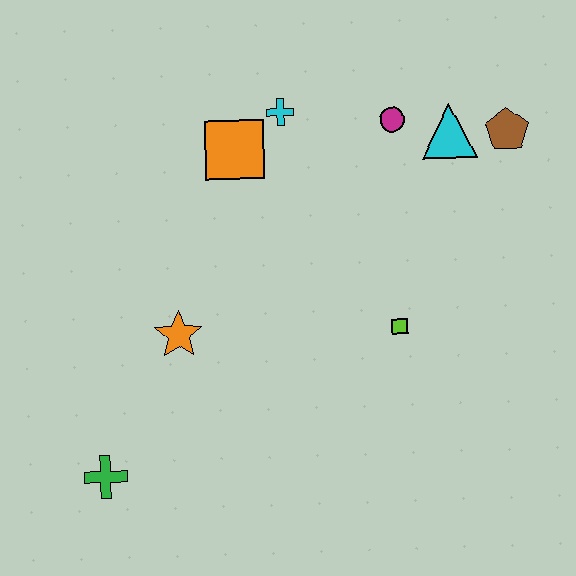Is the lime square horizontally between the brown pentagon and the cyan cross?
Yes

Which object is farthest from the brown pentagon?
The green cross is farthest from the brown pentagon.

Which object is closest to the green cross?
The orange star is closest to the green cross.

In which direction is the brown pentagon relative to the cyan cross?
The brown pentagon is to the right of the cyan cross.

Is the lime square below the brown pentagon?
Yes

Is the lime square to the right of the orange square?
Yes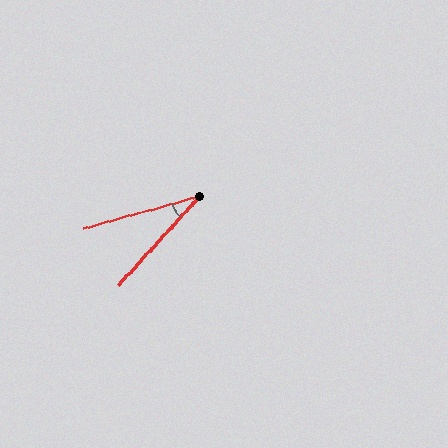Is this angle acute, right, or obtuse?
It is acute.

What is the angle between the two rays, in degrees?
Approximately 33 degrees.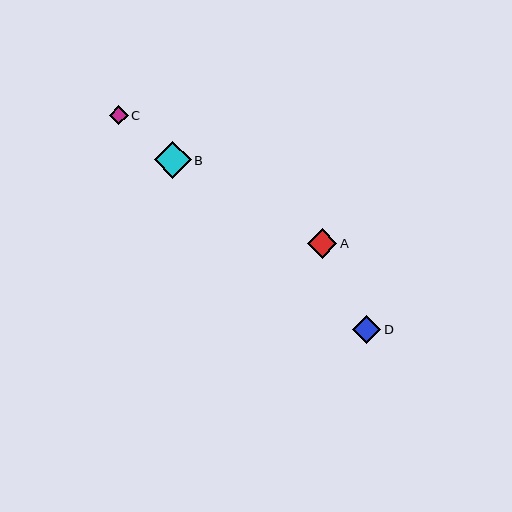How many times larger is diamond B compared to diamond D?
Diamond B is approximately 1.3 times the size of diamond D.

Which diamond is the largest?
Diamond B is the largest with a size of approximately 37 pixels.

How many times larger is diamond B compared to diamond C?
Diamond B is approximately 2.0 times the size of diamond C.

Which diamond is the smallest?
Diamond C is the smallest with a size of approximately 18 pixels.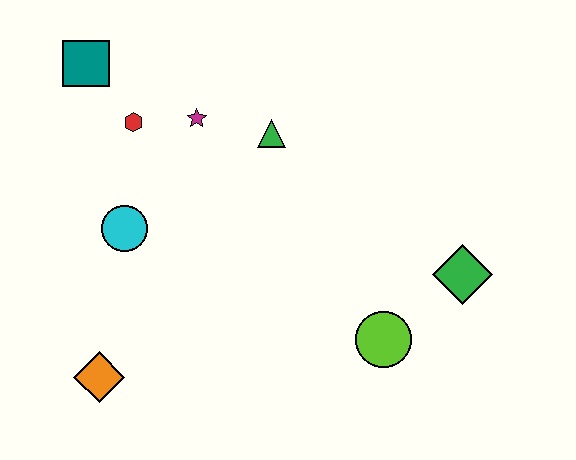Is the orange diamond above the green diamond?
No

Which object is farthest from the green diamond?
The teal square is farthest from the green diamond.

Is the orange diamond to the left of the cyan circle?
Yes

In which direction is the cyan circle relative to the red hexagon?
The cyan circle is below the red hexagon.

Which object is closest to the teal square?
The red hexagon is closest to the teal square.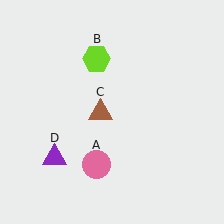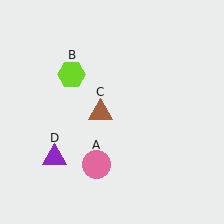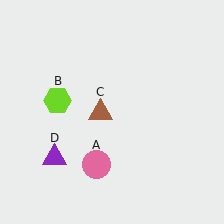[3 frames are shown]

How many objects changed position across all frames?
1 object changed position: lime hexagon (object B).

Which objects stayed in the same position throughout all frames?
Pink circle (object A) and brown triangle (object C) and purple triangle (object D) remained stationary.